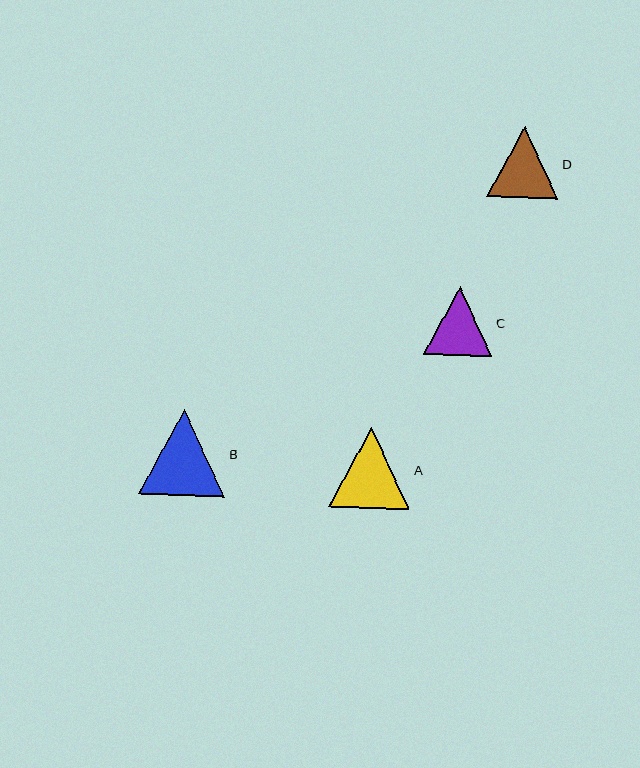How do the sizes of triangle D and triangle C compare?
Triangle D and triangle C are approximately the same size.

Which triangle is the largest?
Triangle B is the largest with a size of approximately 86 pixels.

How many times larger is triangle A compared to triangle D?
Triangle A is approximately 1.1 times the size of triangle D.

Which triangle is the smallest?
Triangle C is the smallest with a size of approximately 69 pixels.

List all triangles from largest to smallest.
From largest to smallest: B, A, D, C.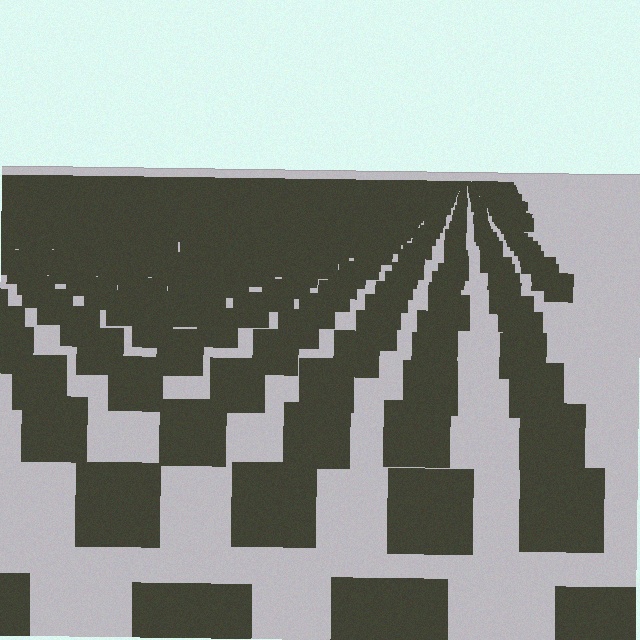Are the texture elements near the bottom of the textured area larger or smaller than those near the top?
Larger. Near the bottom, elements are closer to the viewer and appear at a bigger on-screen size.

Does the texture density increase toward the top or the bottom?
Density increases toward the top.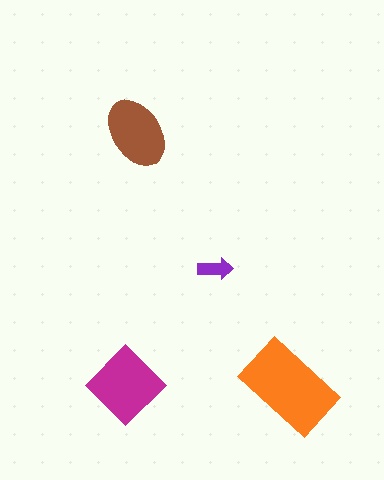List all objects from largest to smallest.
The orange rectangle, the magenta diamond, the brown ellipse, the purple arrow.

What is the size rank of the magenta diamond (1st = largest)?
2nd.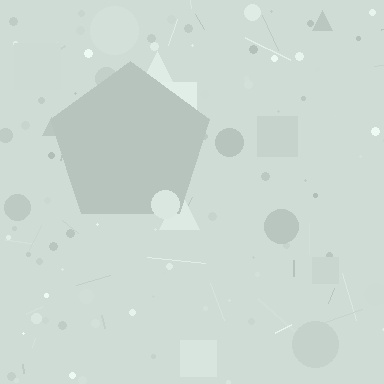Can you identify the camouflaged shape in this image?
The camouflaged shape is a pentagon.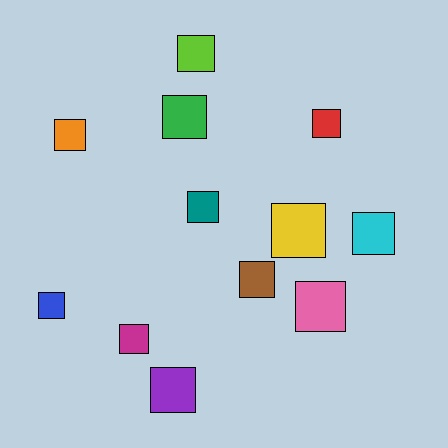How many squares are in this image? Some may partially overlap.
There are 12 squares.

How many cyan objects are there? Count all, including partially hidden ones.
There is 1 cyan object.